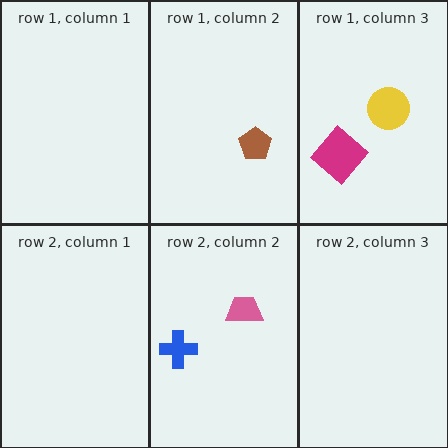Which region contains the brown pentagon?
The row 1, column 2 region.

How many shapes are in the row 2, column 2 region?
2.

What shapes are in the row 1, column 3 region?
The magenta diamond, the yellow circle.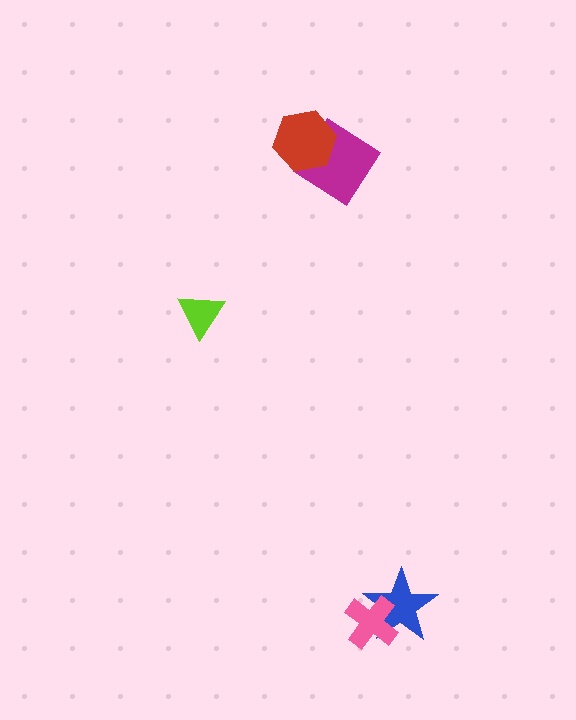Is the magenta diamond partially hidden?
Yes, it is partially covered by another shape.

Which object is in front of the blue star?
The pink cross is in front of the blue star.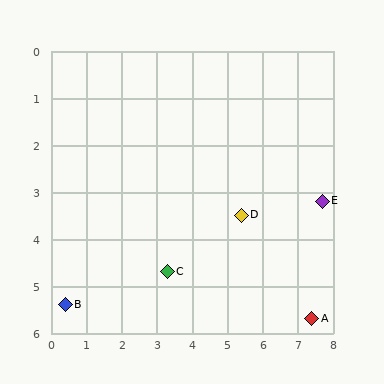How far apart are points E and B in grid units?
Points E and B are about 7.6 grid units apart.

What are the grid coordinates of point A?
Point A is at approximately (7.4, 5.7).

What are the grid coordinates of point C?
Point C is at approximately (3.3, 4.7).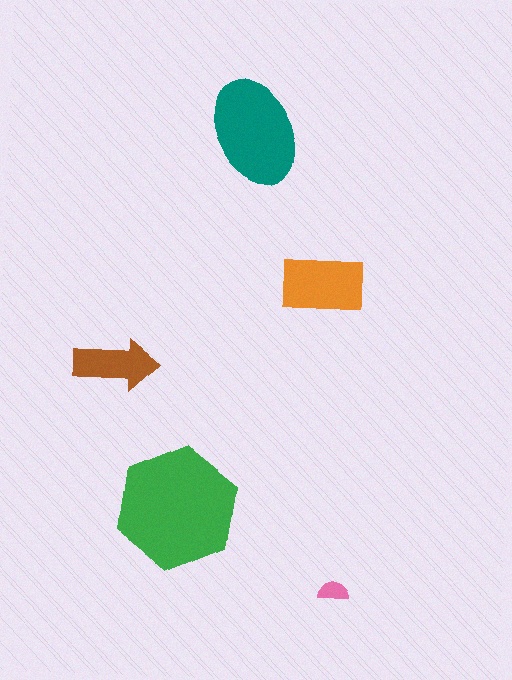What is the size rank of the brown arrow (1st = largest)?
4th.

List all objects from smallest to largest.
The pink semicircle, the brown arrow, the orange rectangle, the teal ellipse, the green hexagon.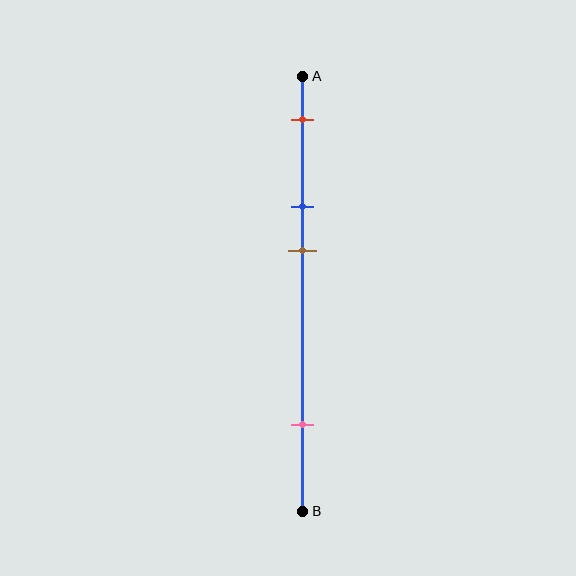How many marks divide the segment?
There are 4 marks dividing the segment.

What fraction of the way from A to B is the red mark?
The red mark is approximately 10% (0.1) of the way from A to B.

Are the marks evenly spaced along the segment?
No, the marks are not evenly spaced.